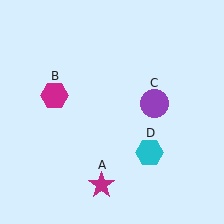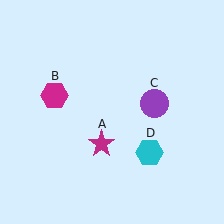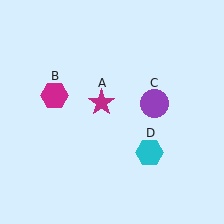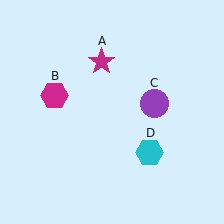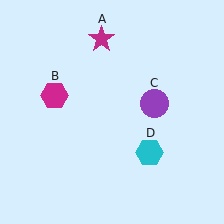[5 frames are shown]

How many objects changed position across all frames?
1 object changed position: magenta star (object A).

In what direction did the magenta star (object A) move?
The magenta star (object A) moved up.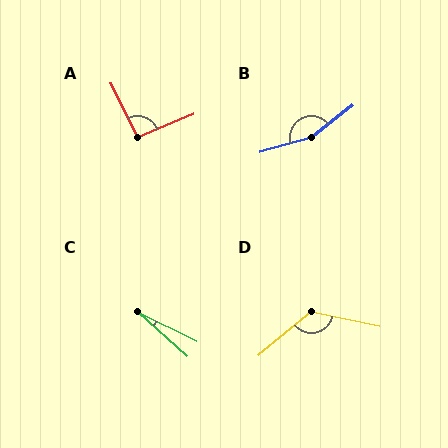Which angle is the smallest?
C, at approximately 15 degrees.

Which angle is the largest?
B, at approximately 158 degrees.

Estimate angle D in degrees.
Approximately 128 degrees.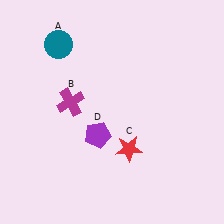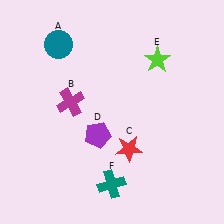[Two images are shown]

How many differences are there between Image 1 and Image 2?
There are 2 differences between the two images.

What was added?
A lime star (E), a teal cross (F) were added in Image 2.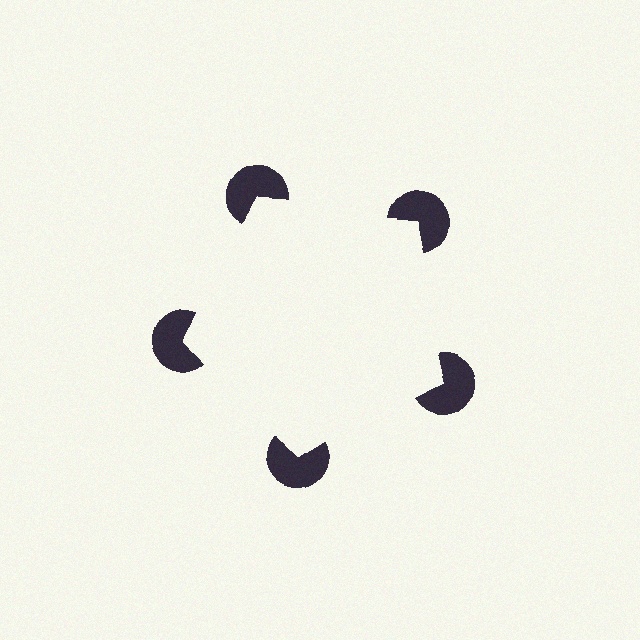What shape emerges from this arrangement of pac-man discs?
An illusory pentagon — its edges are inferred from the aligned wedge cuts in the pac-man discs, not physically drawn.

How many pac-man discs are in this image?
There are 5 — one at each vertex of the illusory pentagon.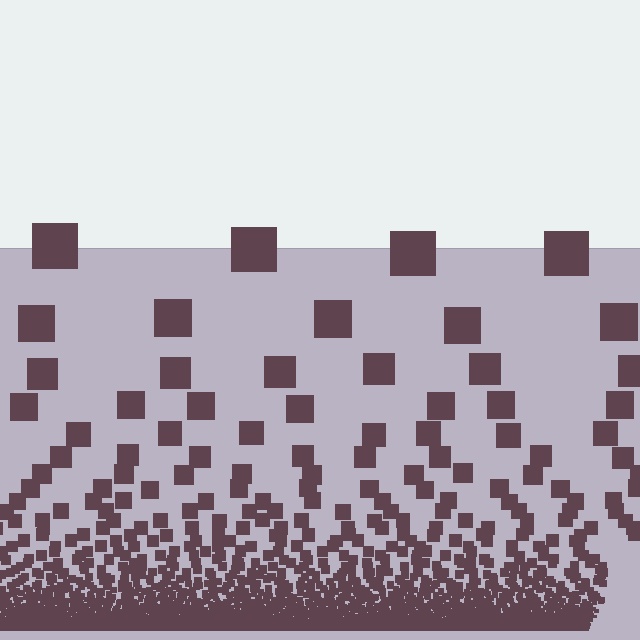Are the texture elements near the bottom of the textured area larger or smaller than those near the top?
Smaller. The gradient is inverted — elements near the bottom are smaller and denser.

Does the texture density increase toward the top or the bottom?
Density increases toward the bottom.